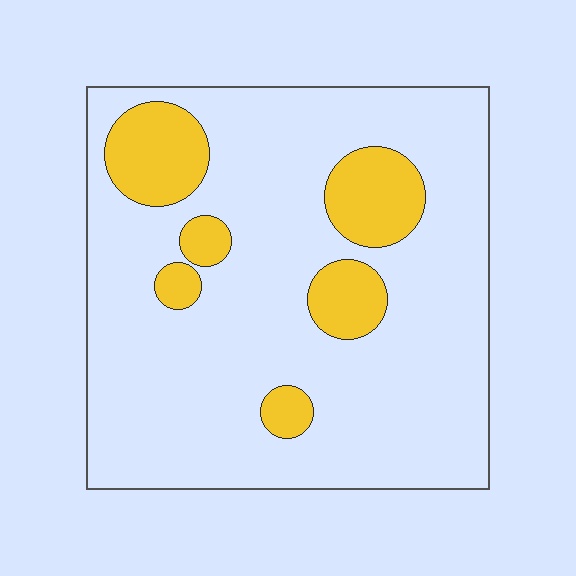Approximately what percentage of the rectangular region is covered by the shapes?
Approximately 15%.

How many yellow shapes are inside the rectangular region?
6.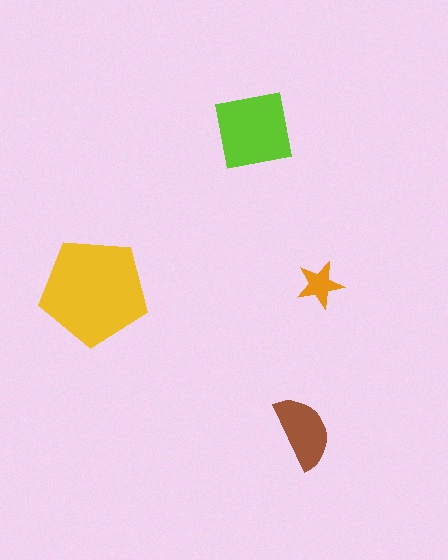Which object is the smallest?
The orange star.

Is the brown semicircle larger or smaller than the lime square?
Smaller.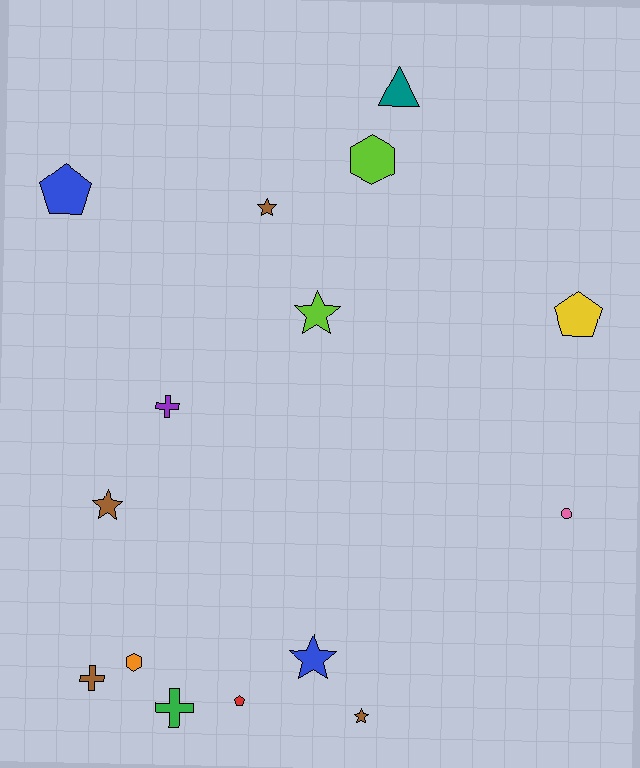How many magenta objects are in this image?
There are no magenta objects.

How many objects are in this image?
There are 15 objects.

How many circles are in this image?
There is 1 circle.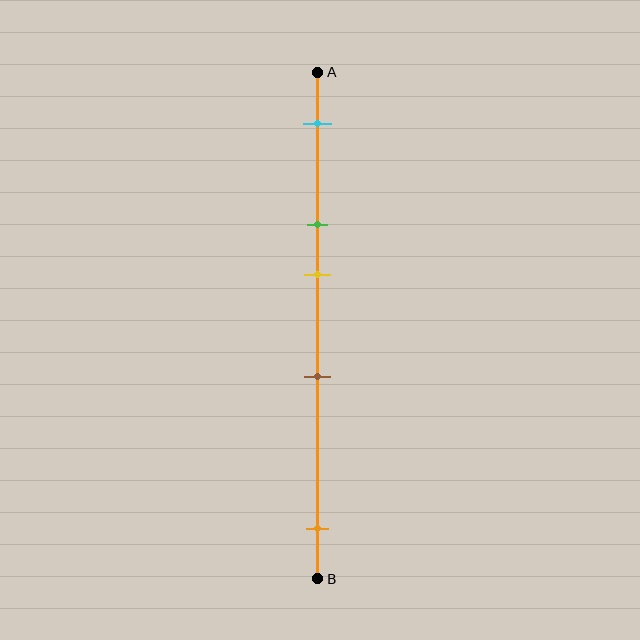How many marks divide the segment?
There are 5 marks dividing the segment.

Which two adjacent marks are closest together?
The green and yellow marks are the closest adjacent pair.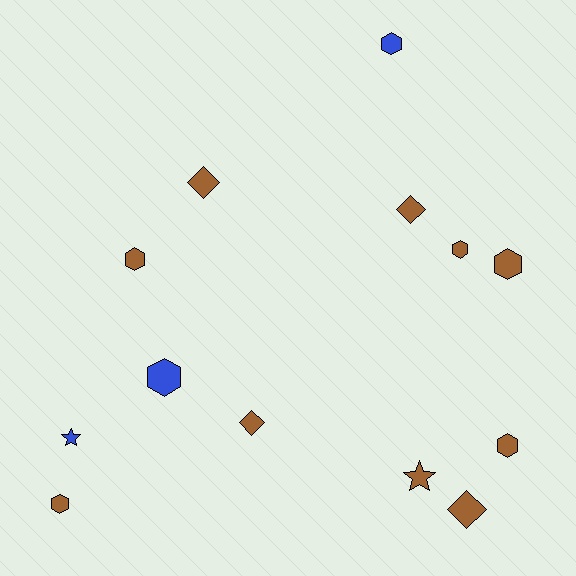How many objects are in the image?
There are 13 objects.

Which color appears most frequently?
Brown, with 10 objects.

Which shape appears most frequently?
Hexagon, with 7 objects.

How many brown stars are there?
There is 1 brown star.